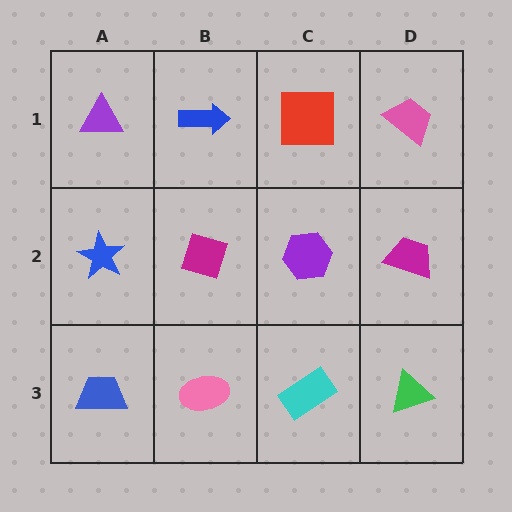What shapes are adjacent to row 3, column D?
A magenta trapezoid (row 2, column D), a cyan rectangle (row 3, column C).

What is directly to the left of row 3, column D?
A cyan rectangle.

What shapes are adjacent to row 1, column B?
A magenta diamond (row 2, column B), a purple triangle (row 1, column A), a red square (row 1, column C).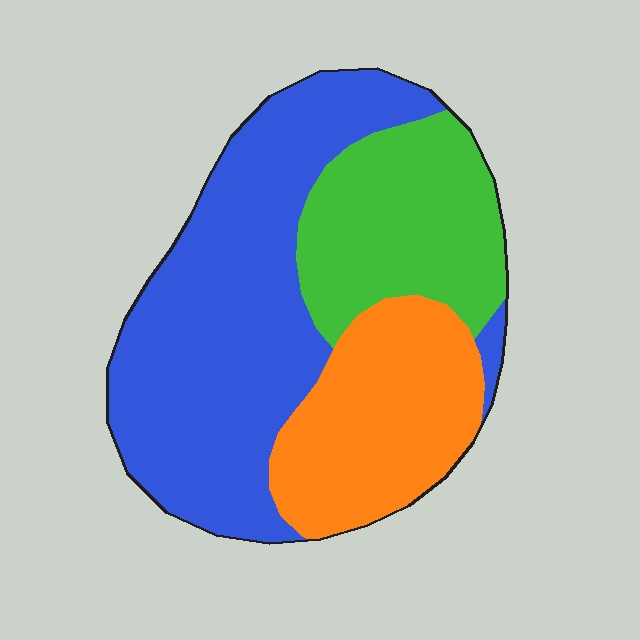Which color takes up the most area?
Blue, at roughly 50%.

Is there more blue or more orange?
Blue.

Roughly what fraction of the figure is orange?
Orange takes up between a quarter and a half of the figure.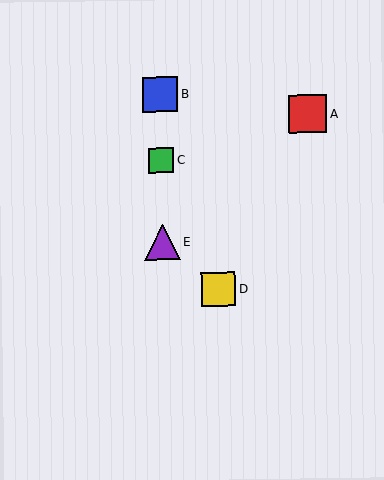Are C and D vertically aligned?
No, C is at x≈161 and D is at x≈218.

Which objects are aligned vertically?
Objects B, C, E are aligned vertically.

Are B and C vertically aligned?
Yes, both are at x≈160.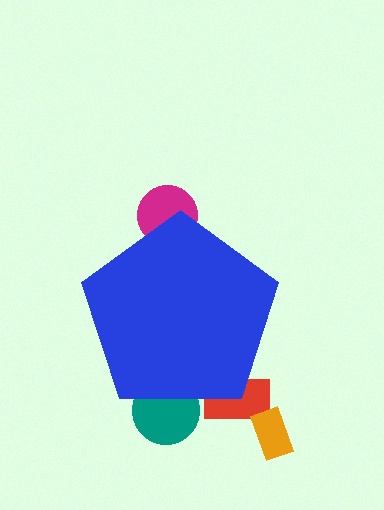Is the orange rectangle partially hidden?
No, the orange rectangle is fully visible.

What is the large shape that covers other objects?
A blue pentagon.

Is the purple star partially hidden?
Yes, the purple star is partially hidden behind the blue pentagon.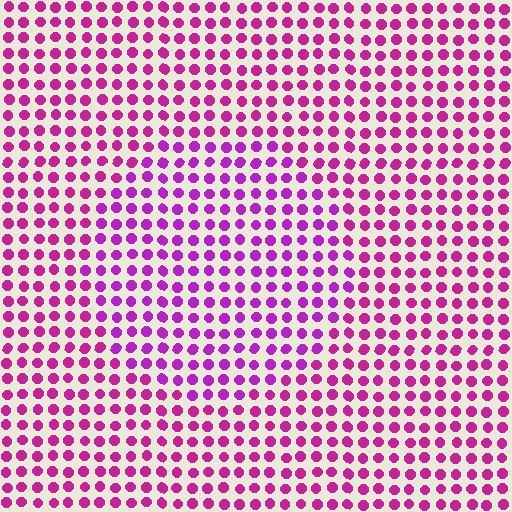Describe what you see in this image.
The image is filled with small magenta elements in a uniform arrangement. A circle-shaped region is visible where the elements are tinted to a slightly different hue, forming a subtle color boundary.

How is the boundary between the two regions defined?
The boundary is defined purely by a slight shift in hue (about 21 degrees). Spacing, size, and orientation are identical on both sides.